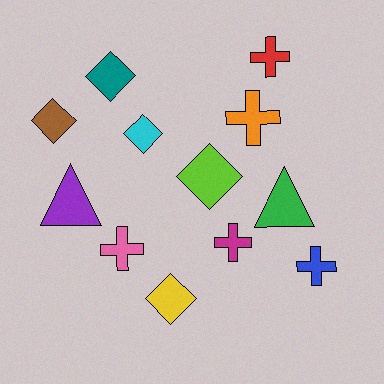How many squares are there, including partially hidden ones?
There are no squares.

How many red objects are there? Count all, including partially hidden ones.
There is 1 red object.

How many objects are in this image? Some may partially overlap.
There are 12 objects.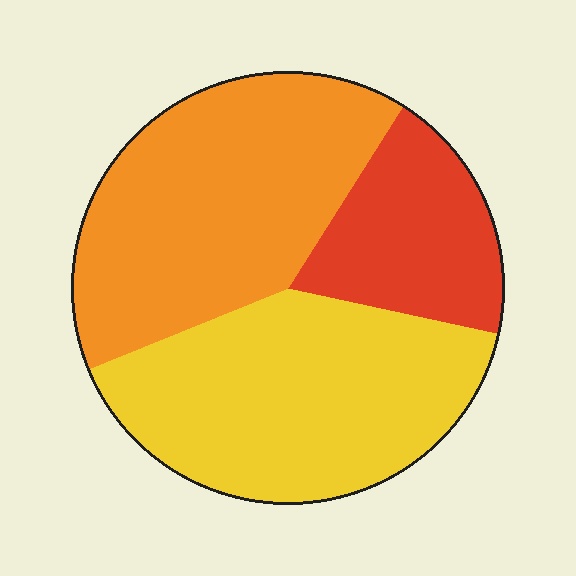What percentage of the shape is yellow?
Yellow takes up between a third and a half of the shape.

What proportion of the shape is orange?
Orange covers 40% of the shape.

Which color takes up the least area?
Red, at roughly 20%.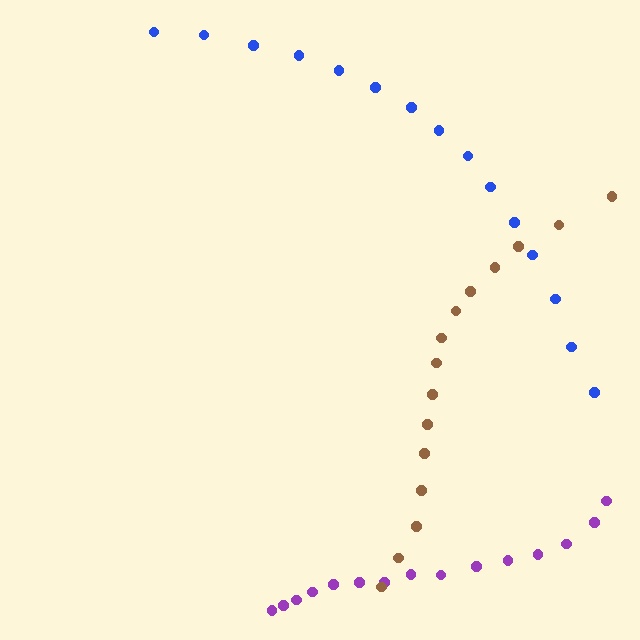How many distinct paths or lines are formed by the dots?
There are 3 distinct paths.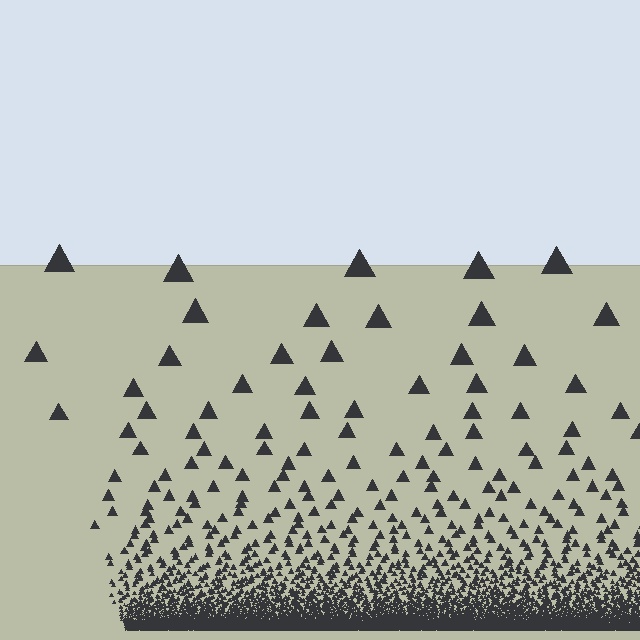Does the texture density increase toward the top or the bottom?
Density increases toward the bottom.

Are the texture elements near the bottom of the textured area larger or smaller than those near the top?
Smaller. The gradient is inverted — elements near the bottom are smaller and denser.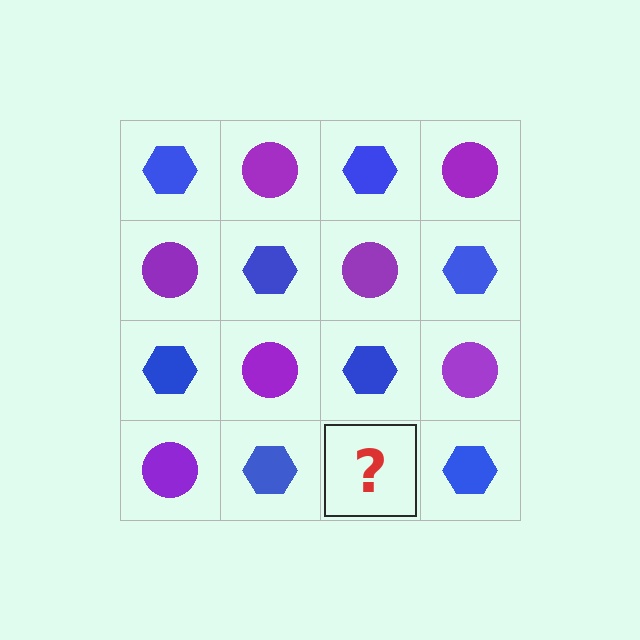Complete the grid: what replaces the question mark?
The question mark should be replaced with a purple circle.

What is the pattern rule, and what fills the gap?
The rule is that it alternates blue hexagon and purple circle in a checkerboard pattern. The gap should be filled with a purple circle.